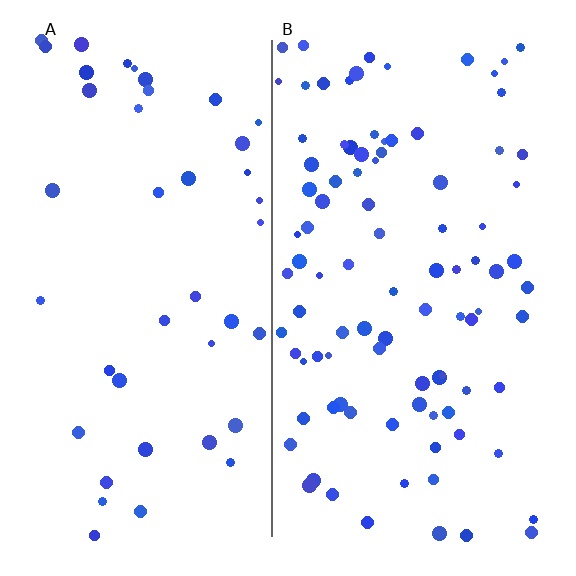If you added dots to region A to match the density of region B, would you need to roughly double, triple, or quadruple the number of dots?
Approximately double.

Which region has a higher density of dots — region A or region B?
B (the right).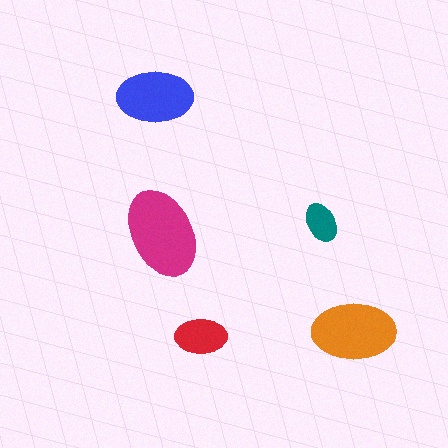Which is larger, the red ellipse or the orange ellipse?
The orange one.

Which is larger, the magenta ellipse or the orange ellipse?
The magenta one.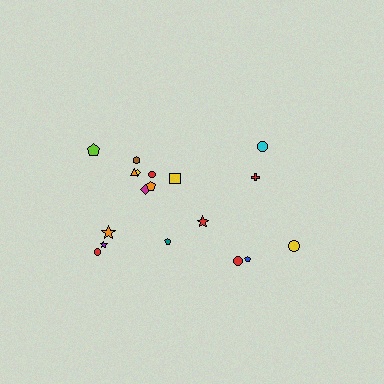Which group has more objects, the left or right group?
The left group.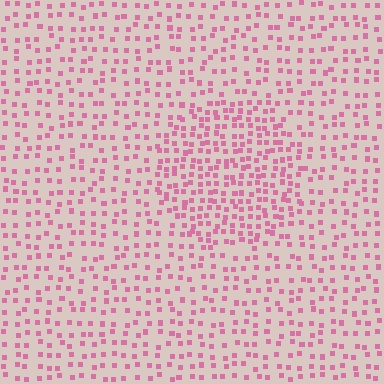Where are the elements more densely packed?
The elements are more densely packed inside the circle boundary.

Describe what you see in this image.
The image contains small pink elements arranged at two different densities. A circle-shaped region is visible where the elements are more densely packed than the surrounding area.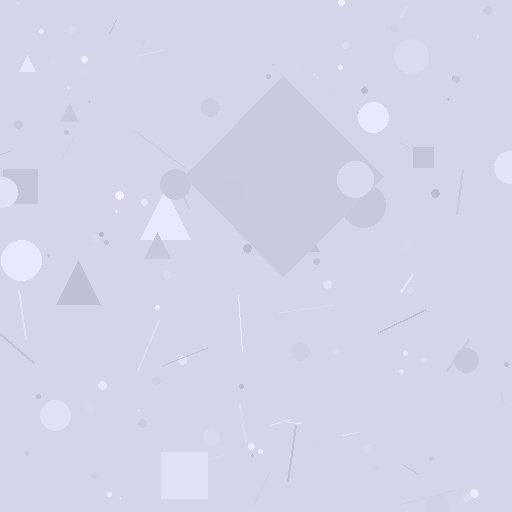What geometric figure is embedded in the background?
A diamond is embedded in the background.